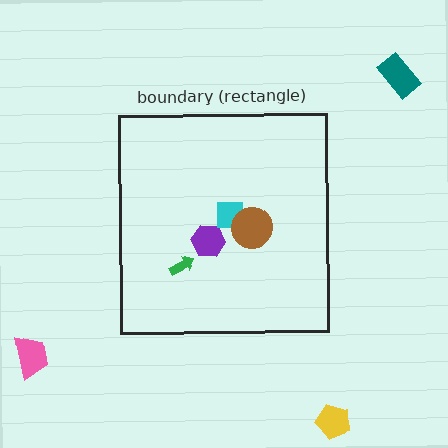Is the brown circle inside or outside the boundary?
Inside.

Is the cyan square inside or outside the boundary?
Inside.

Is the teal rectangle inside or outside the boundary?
Outside.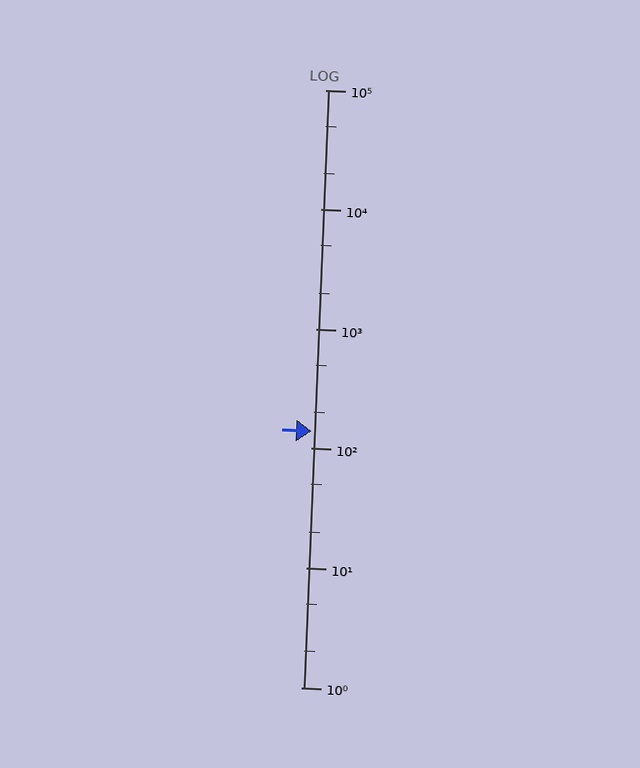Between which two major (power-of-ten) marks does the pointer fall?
The pointer is between 100 and 1000.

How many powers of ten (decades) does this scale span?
The scale spans 5 decades, from 1 to 100000.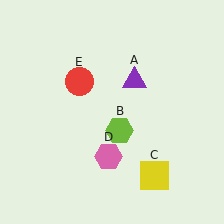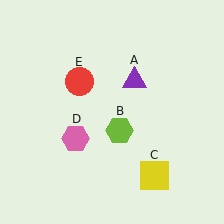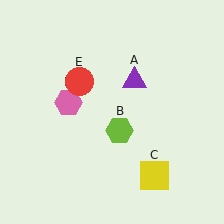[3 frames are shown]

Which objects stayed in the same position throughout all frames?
Purple triangle (object A) and lime hexagon (object B) and yellow square (object C) and red circle (object E) remained stationary.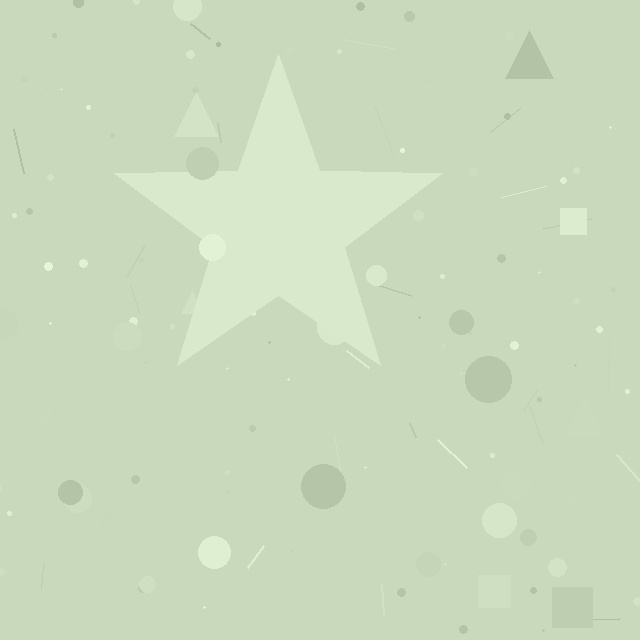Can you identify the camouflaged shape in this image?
The camouflaged shape is a star.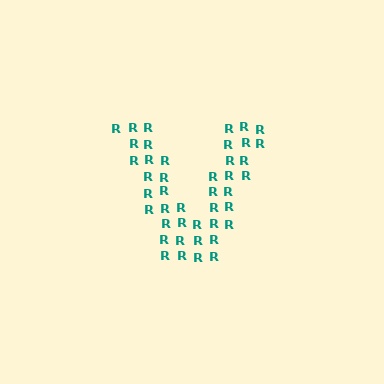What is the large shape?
The large shape is the letter V.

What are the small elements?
The small elements are letter R's.